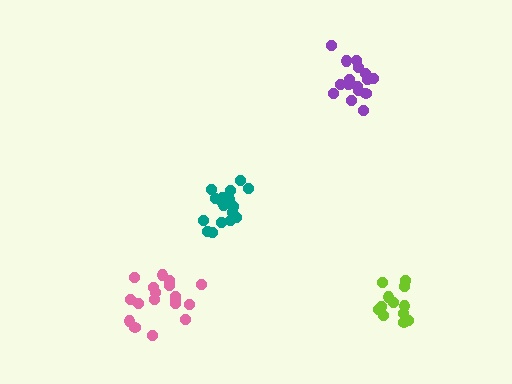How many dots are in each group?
Group 1: 16 dots, Group 2: 18 dots, Group 3: 12 dots, Group 4: 18 dots (64 total).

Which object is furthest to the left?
The pink cluster is leftmost.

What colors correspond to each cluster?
The clusters are colored: purple, pink, lime, teal.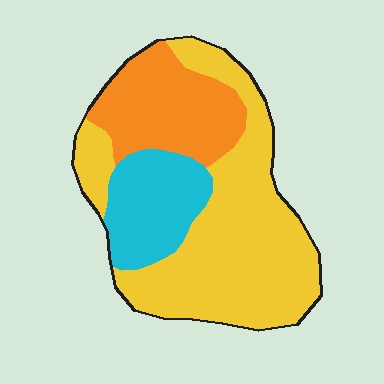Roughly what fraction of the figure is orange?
Orange takes up less than a quarter of the figure.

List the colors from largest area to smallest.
From largest to smallest: yellow, orange, cyan.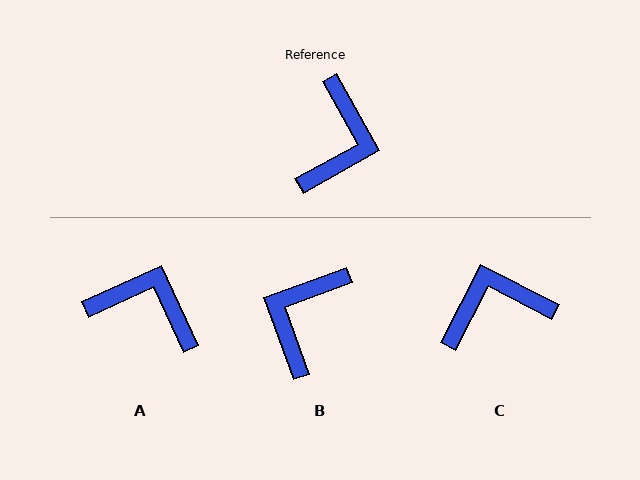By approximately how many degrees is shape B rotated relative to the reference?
Approximately 171 degrees counter-clockwise.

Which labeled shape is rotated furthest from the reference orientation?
B, about 171 degrees away.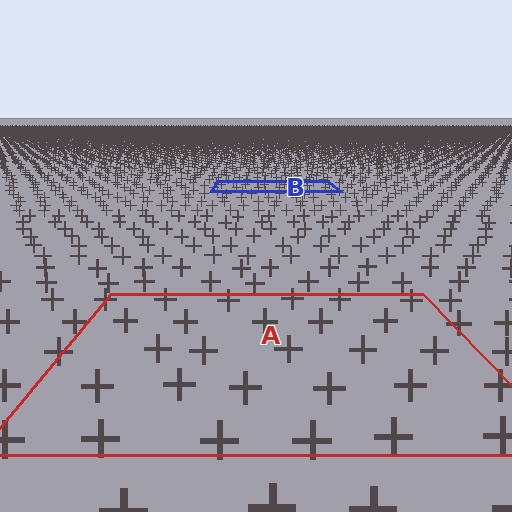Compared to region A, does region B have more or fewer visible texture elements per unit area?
Region B has more texture elements per unit area — they are packed more densely because it is farther away.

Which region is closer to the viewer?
Region A is closer. The texture elements there are larger and more spread out.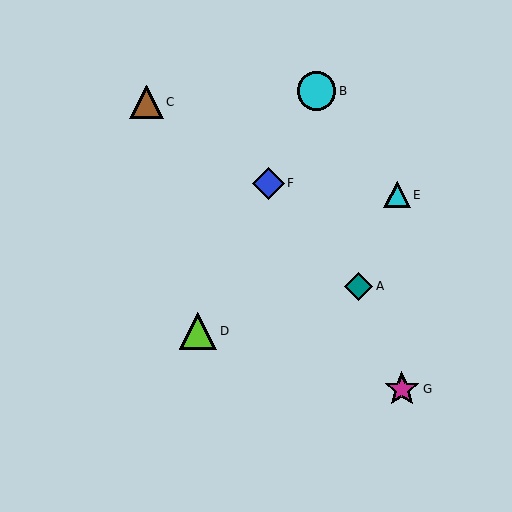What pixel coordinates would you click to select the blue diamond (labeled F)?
Click at (268, 183) to select the blue diamond F.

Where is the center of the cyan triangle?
The center of the cyan triangle is at (397, 195).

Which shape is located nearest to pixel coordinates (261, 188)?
The blue diamond (labeled F) at (268, 183) is nearest to that location.